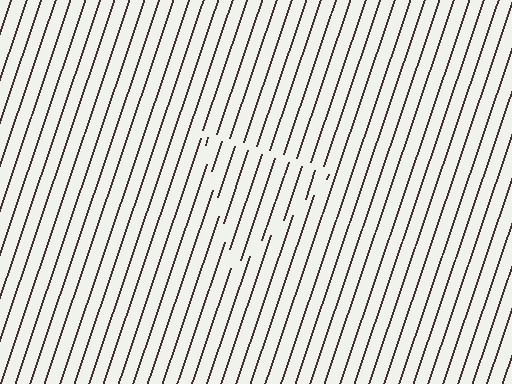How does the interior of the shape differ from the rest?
The interior of the shape contains the same grating, shifted by half a period — the contour is defined by the phase discontinuity where line-ends from the inner and outer gratings abut.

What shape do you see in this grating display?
An illusory triangle. The interior of the shape contains the same grating, shifted by half a period — the contour is defined by the phase discontinuity where line-ends from the inner and outer gratings abut.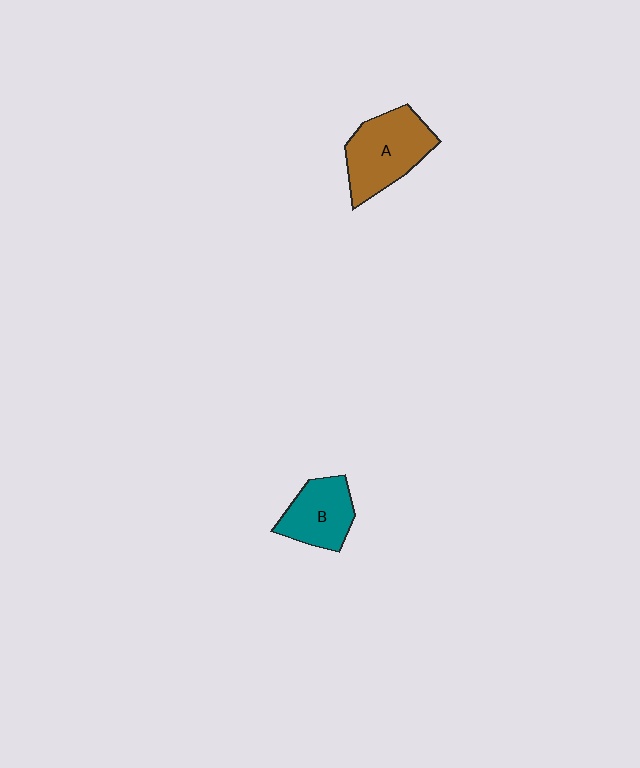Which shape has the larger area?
Shape A (brown).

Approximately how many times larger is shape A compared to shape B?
Approximately 1.4 times.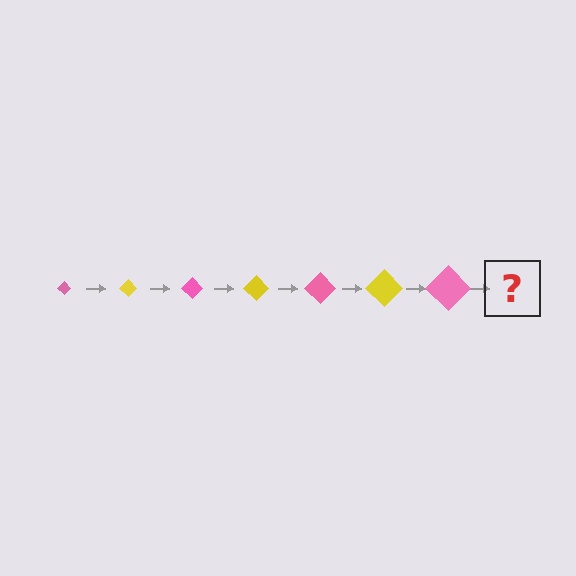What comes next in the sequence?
The next element should be a yellow diamond, larger than the previous one.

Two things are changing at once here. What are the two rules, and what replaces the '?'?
The two rules are that the diamond grows larger each step and the color cycles through pink and yellow. The '?' should be a yellow diamond, larger than the previous one.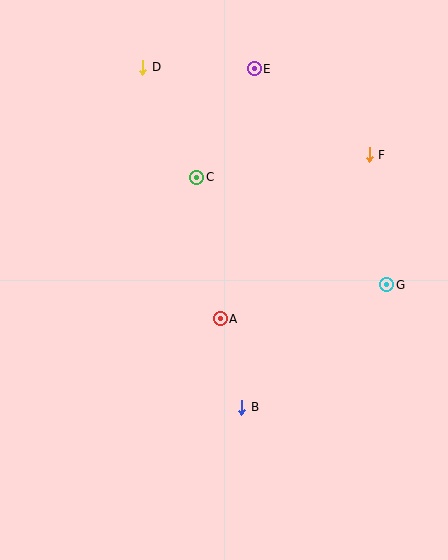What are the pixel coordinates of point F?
Point F is at (369, 155).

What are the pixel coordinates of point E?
Point E is at (254, 69).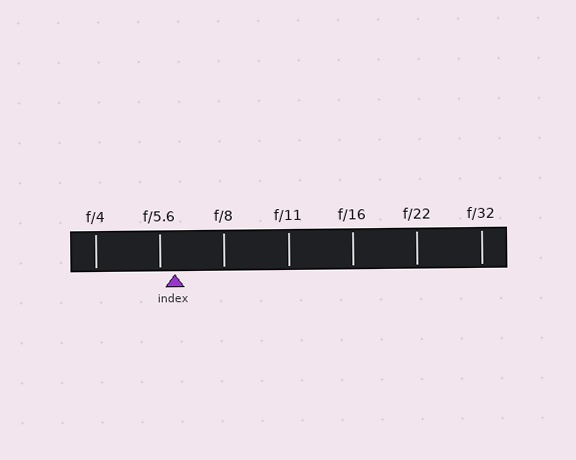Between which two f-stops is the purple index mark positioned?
The index mark is between f/5.6 and f/8.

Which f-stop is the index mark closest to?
The index mark is closest to f/5.6.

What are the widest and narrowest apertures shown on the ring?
The widest aperture shown is f/4 and the narrowest is f/32.